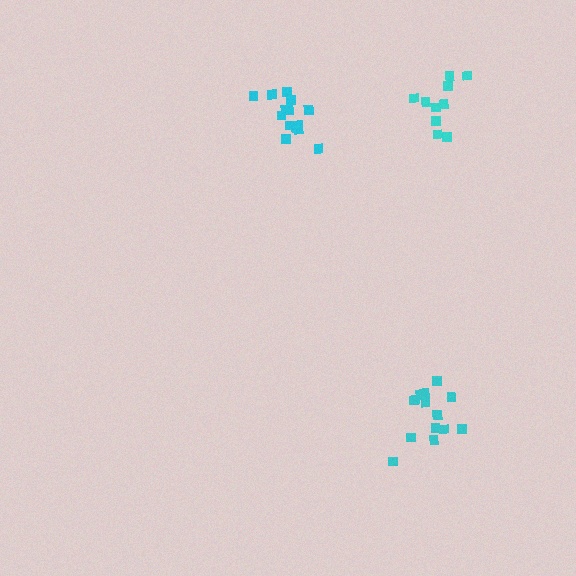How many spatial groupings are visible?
There are 3 spatial groupings.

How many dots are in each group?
Group 1: 10 dots, Group 2: 14 dots, Group 3: 14 dots (38 total).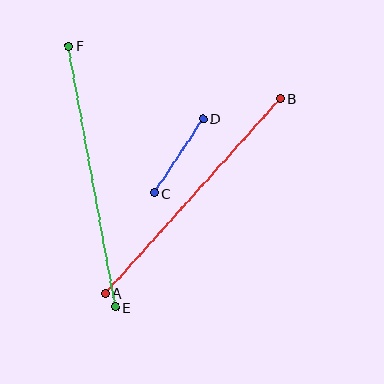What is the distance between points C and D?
The distance is approximately 89 pixels.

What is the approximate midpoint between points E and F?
The midpoint is at approximately (92, 176) pixels.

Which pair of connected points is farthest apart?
Points E and F are farthest apart.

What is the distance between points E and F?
The distance is approximately 265 pixels.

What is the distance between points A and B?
The distance is approximately 262 pixels.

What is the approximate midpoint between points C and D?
The midpoint is at approximately (179, 156) pixels.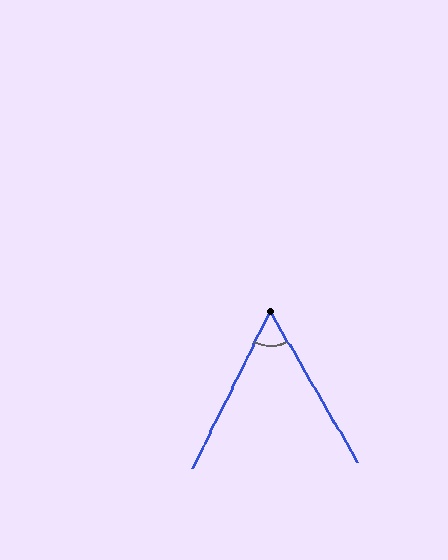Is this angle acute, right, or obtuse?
It is acute.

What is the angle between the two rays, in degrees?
Approximately 57 degrees.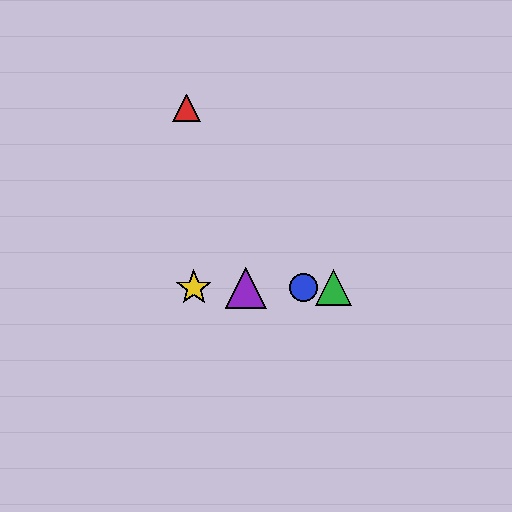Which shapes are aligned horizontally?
The blue circle, the green triangle, the yellow star, the purple triangle are aligned horizontally.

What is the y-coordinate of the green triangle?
The green triangle is at y≈288.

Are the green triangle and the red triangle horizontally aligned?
No, the green triangle is at y≈288 and the red triangle is at y≈108.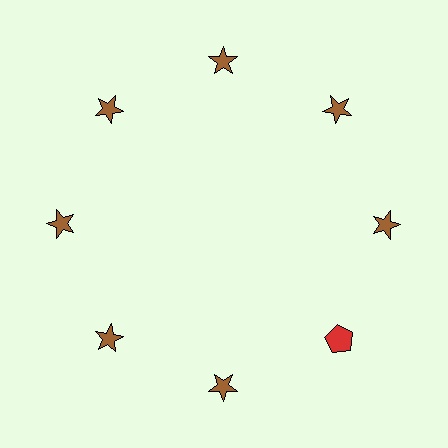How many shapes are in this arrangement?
There are 8 shapes arranged in a ring pattern.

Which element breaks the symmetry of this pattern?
The red pentagon at roughly the 4 o'clock position breaks the symmetry. All other shapes are brown stars.